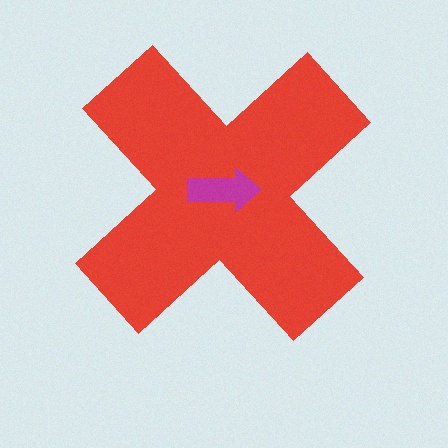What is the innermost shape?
The magenta arrow.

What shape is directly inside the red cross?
The magenta arrow.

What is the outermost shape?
The red cross.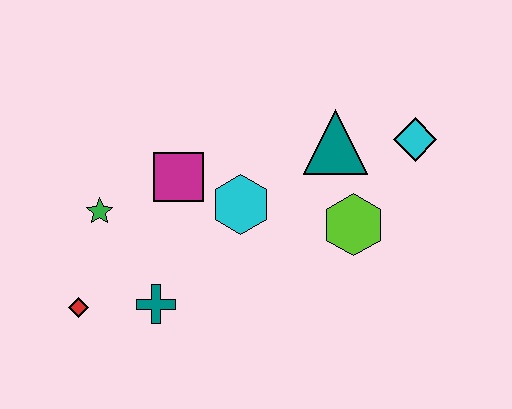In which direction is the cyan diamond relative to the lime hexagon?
The cyan diamond is above the lime hexagon.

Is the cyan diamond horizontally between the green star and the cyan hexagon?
No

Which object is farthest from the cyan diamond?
The red diamond is farthest from the cyan diamond.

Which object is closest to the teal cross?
The red diamond is closest to the teal cross.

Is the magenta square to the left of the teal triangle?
Yes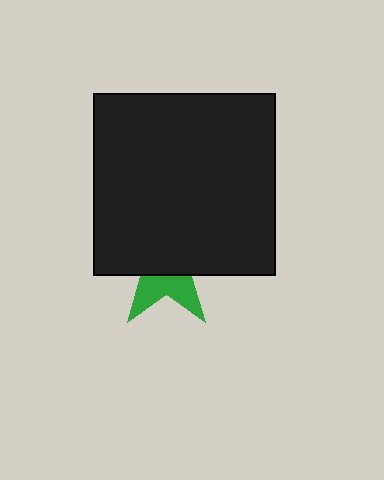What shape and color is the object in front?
The object in front is a black square.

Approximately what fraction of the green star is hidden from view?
Roughly 62% of the green star is hidden behind the black square.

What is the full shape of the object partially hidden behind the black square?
The partially hidden object is a green star.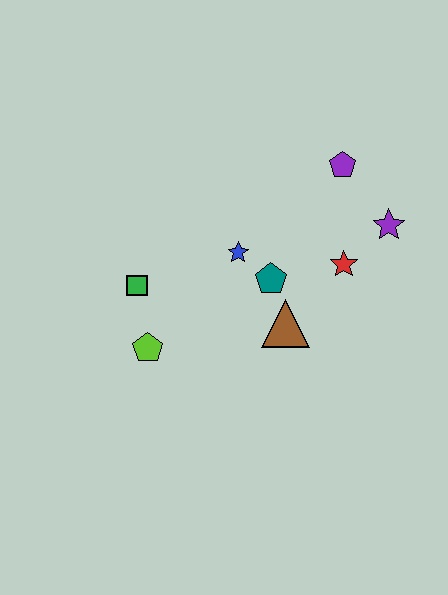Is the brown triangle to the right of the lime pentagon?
Yes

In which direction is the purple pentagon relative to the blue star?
The purple pentagon is to the right of the blue star.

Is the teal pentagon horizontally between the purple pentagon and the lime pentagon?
Yes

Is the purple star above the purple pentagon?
No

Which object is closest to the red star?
The purple star is closest to the red star.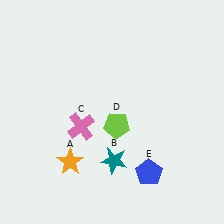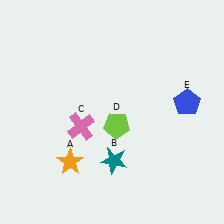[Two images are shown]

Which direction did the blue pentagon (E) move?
The blue pentagon (E) moved up.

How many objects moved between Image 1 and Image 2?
1 object moved between the two images.